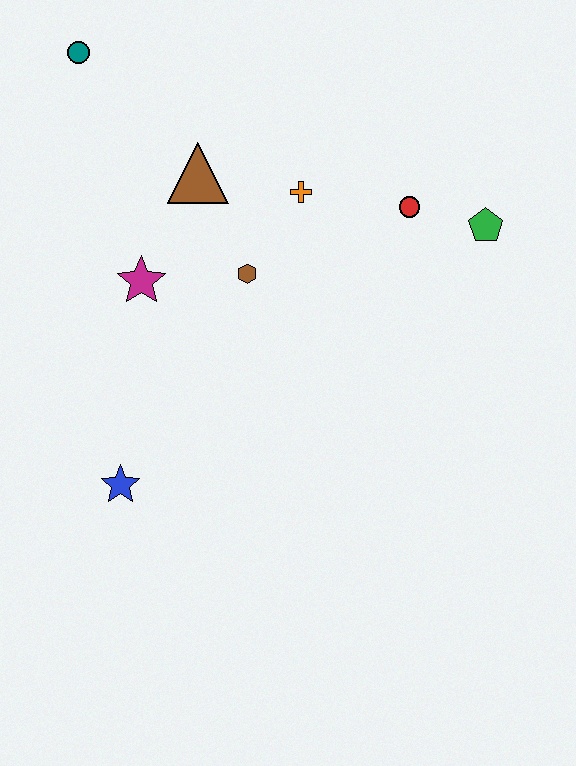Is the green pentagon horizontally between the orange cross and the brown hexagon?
No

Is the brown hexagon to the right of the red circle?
No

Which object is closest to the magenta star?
The brown hexagon is closest to the magenta star.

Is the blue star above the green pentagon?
No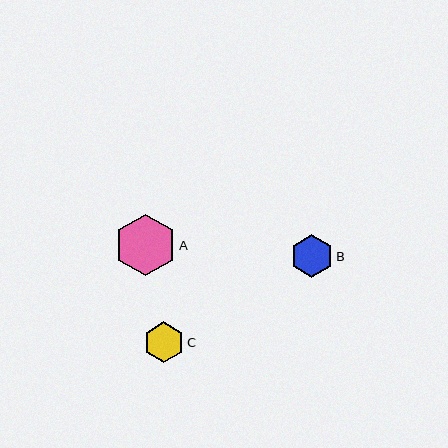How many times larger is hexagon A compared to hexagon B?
Hexagon A is approximately 1.4 times the size of hexagon B.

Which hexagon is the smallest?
Hexagon C is the smallest with a size of approximately 41 pixels.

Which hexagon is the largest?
Hexagon A is the largest with a size of approximately 62 pixels.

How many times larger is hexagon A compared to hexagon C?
Hexagon A is approximately 1.5 times the size of hexagon C.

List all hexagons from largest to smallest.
From largest to smallest: A, B, C.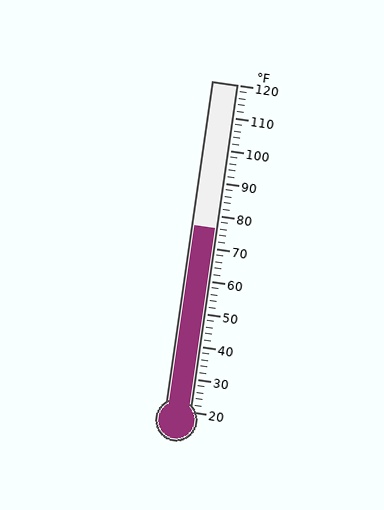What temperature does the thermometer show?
The thermometer shows approximately 76°F.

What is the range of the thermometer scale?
The thermometer scale ranges from 20°F to 120°F.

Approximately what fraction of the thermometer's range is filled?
The thermometer is filled to approximately 55% of its range.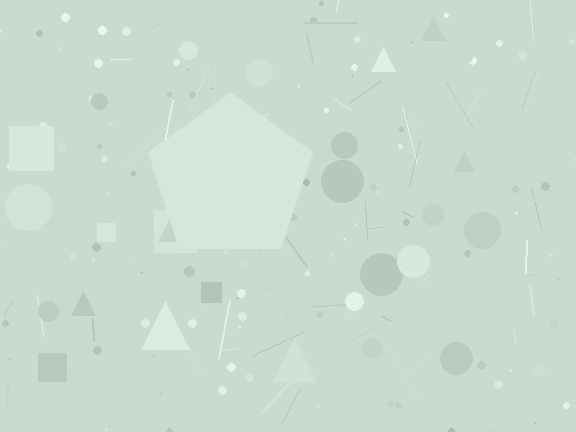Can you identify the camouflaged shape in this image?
The camouflaged shape is a pentagon.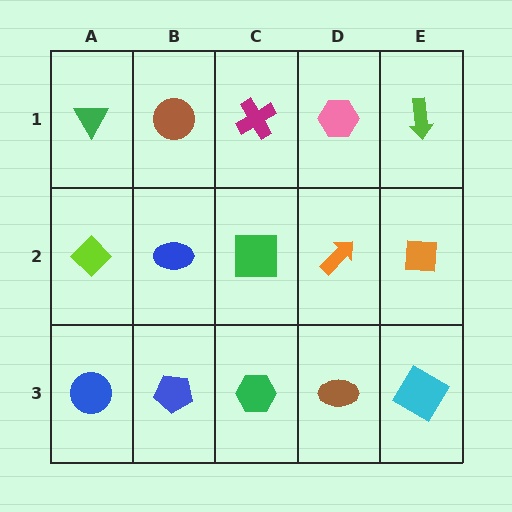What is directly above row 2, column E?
A lime arrow.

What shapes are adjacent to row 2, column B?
A brown circle (row 1, column B), a blue pentagon (row 3, column B), a lime diamond (row 2, column A), a green square (row 2, column C).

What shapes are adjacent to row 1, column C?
A green square (row 2, column C), a brown circle (row 1, column B), a pink hexagon (row 1, column D).